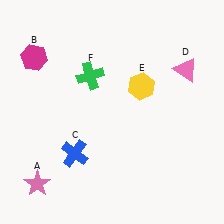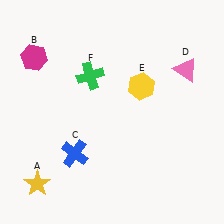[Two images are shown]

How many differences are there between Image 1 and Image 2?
There is 1 difference between the two images.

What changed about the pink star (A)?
In Image 1, A is pink. In Image 2, it changed to yellow.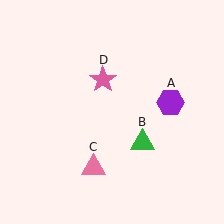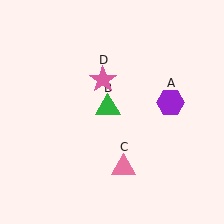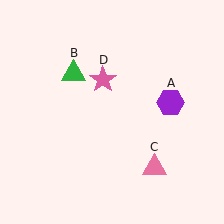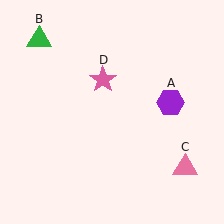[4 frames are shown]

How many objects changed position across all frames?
2 objects changed position: green triangle (object B), pink triangle (object C).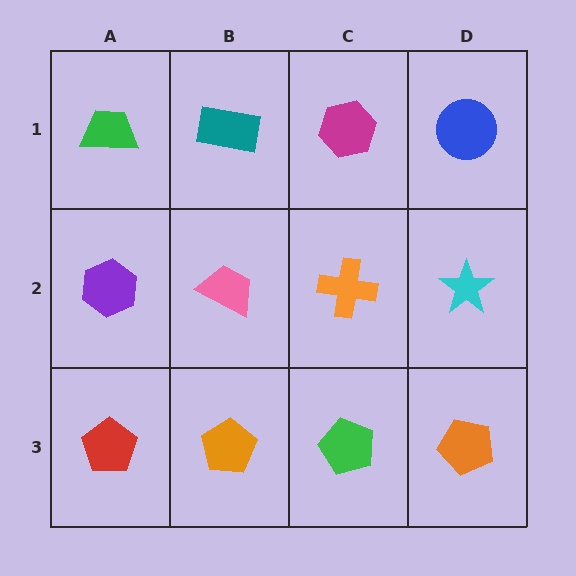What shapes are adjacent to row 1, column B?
A pink trapezoid (row 2, column B), a green trapezoid (row 1, column A), a magenta hexagon (row 1, column C).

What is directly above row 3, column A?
A purple hexagon.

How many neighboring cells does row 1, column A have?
2.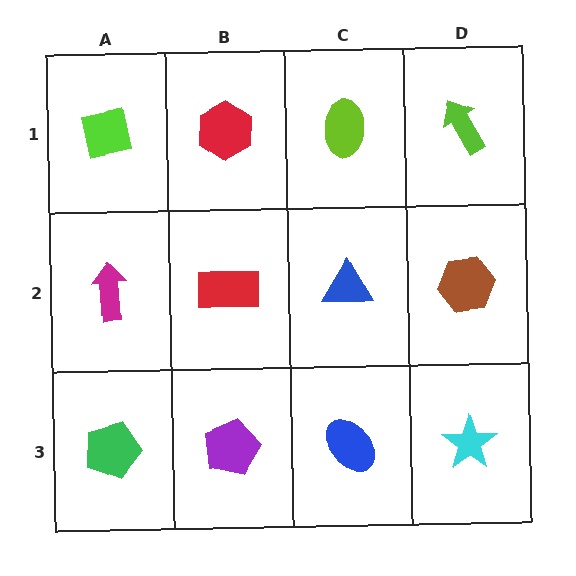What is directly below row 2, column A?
A green pentagon.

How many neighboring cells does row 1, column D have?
2.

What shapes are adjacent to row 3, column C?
A blue triangle (row 2, column C), a purple pentagon (row 3, column B), a cyan star (row 3, column D).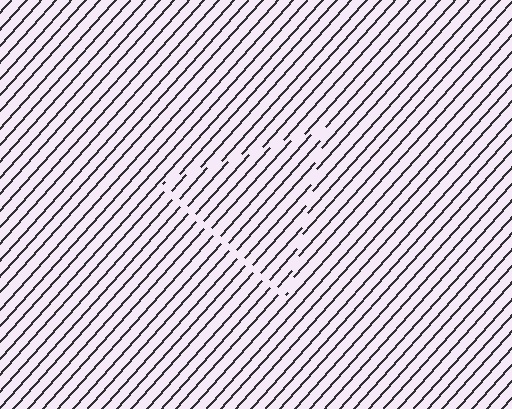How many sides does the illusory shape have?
3 sides — the line-ends trace a triangle.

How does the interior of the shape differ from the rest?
The interior of the shape contains the same grating, shifted by half a period — the contour is defined by the phase discontinuity where line-ends from the inner and outer gratings abut.